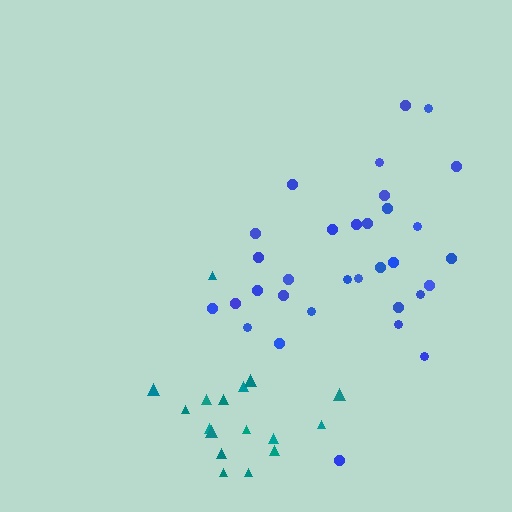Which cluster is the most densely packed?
Blue.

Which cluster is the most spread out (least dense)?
Teal.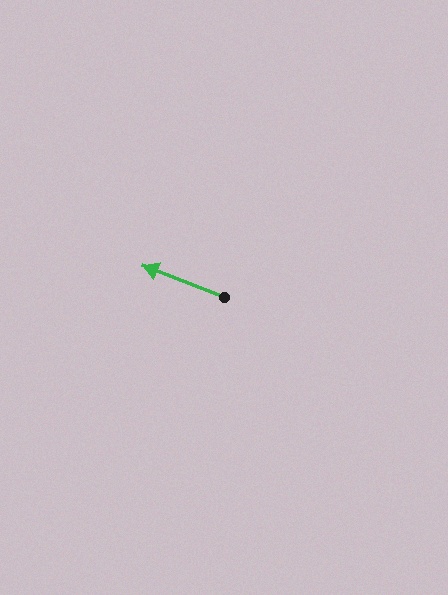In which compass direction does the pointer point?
West.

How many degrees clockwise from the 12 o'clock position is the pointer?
Approximately 291 degrees.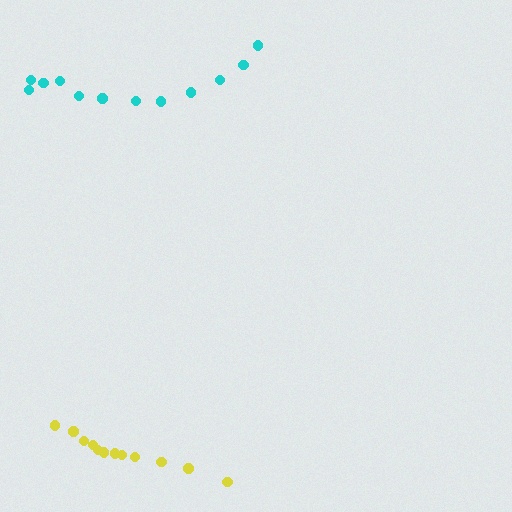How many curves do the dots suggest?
There are 2 distinct paths.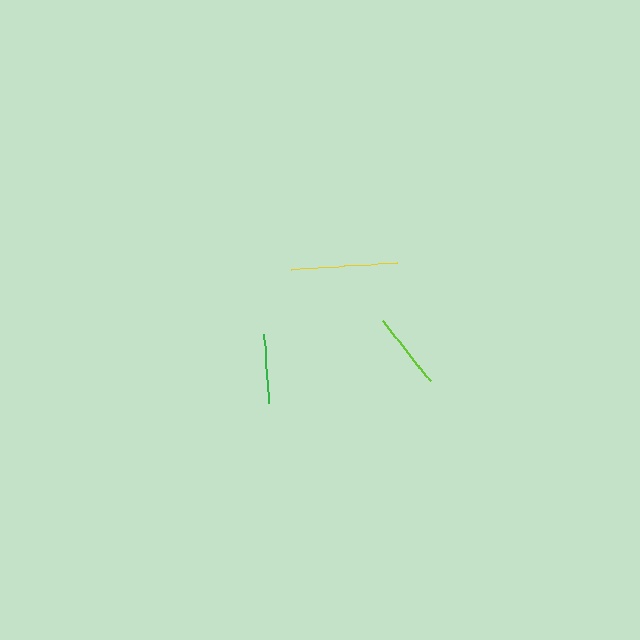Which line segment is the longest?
The yellow line is the longest at approximately 106 pixels.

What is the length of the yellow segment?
The yellow segment is approximately 106 pixels long.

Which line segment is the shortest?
The green line is the shortest at approximately 69 pixels.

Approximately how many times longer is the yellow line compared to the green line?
The yellow line is approximately 1.5 times the length of the green line.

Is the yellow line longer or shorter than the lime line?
The yellow line is longer than the lime line.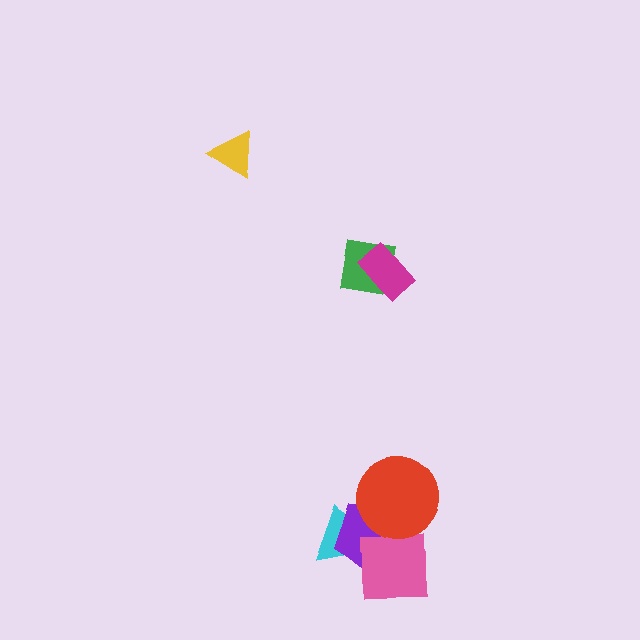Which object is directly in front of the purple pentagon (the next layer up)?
The pink square is directly in front of the purple pentagon.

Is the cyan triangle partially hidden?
Yes, it is partially covered by another shape.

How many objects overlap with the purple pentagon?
3 objects overlap with the purple pentagon.